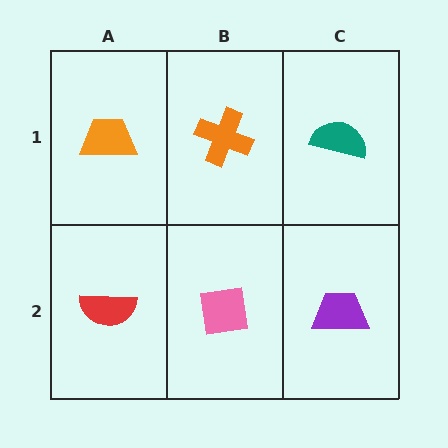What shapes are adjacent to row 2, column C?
A teal semicircle (row 1, column C), a pink square (row 2, column B).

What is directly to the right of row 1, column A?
An orange cross.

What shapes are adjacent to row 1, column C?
A purple trapezoid (row 2, column C), an orange cross (row 1, column B).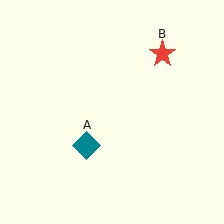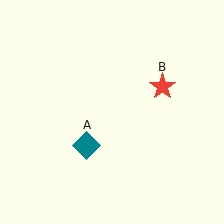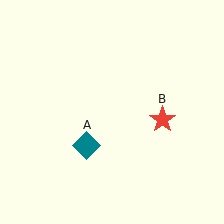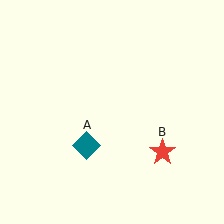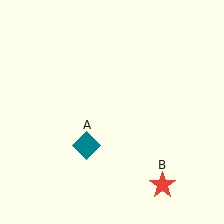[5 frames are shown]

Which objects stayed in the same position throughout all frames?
Teal diamond (object A) remained stationary.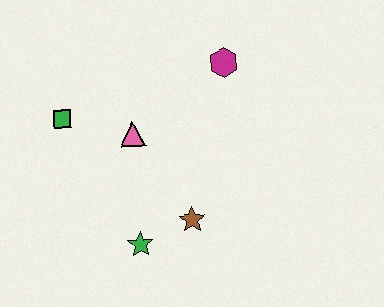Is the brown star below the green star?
No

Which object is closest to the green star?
The brown star is closest to the green star.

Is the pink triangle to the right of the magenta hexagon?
No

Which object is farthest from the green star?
The magenta hexagon is farthest from the green star.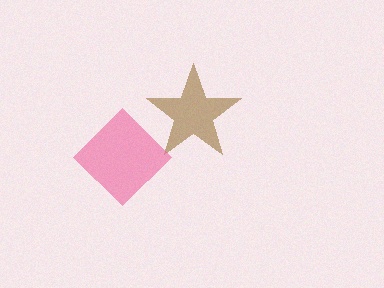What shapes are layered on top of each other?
The layered shapes are: a brown star, a pink diamond.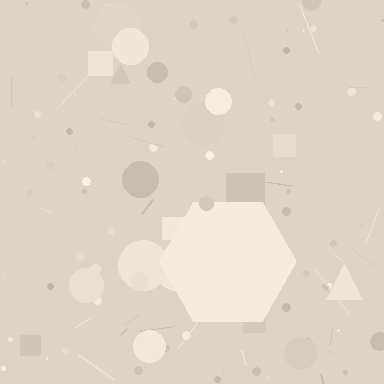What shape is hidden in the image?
A hexagon is hidden in the image.